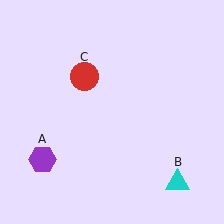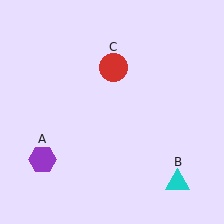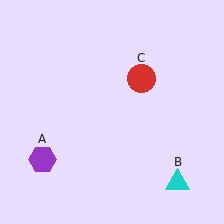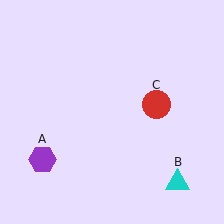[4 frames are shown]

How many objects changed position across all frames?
1 object changed position: red circle (object C).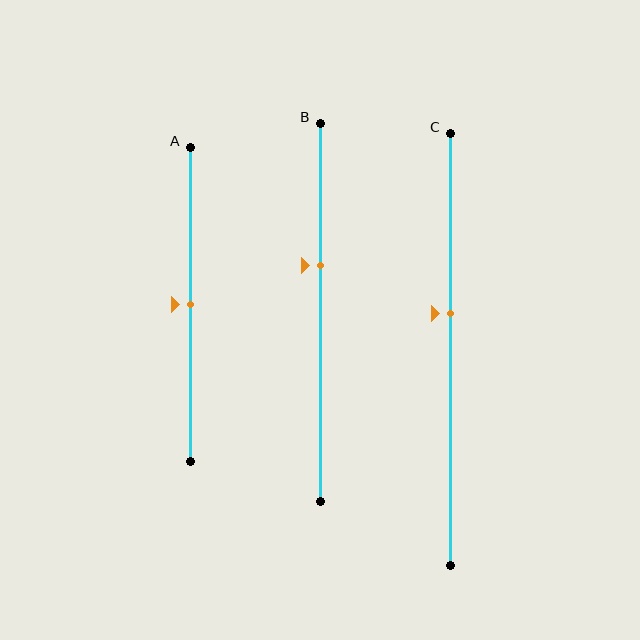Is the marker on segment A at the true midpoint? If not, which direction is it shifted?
Yes, the marker on segment A is at the true midpoint.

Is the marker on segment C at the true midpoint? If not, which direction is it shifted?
No, the marker on segment C is shifted upward by about 8% of the segment length.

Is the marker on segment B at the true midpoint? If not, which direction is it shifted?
No, the marker on segment B is shifted upward by about 13% of the segment length.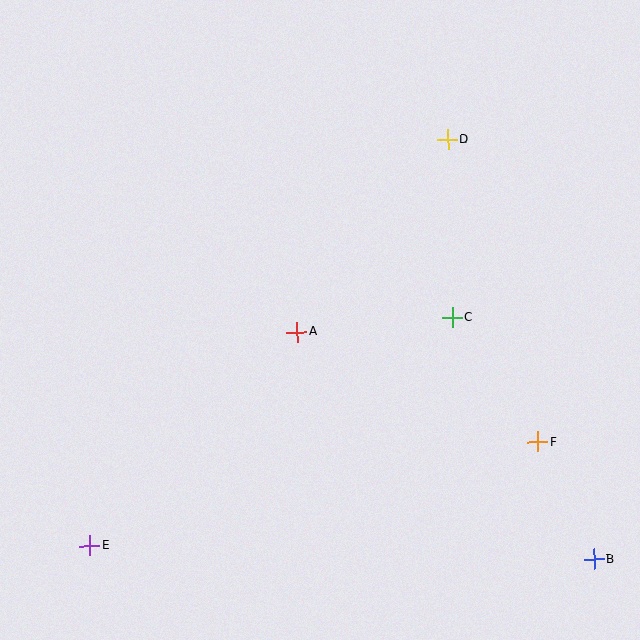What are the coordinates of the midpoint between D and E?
The midpoint between D and E is at (269, 342).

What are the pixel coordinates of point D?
Point D is at (447, 139).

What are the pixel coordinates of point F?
Point F is at (538, 442).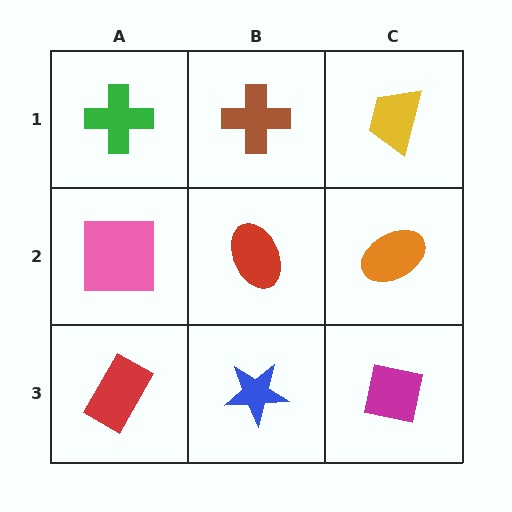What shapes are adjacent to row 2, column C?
A yellow trapezoid (row 1, column C), a magenta square (row 3, column C), a red ellipse (row 2, column B).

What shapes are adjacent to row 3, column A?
A pink square (row 2, column A), a blue star (row 3, column B).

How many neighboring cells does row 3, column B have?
3.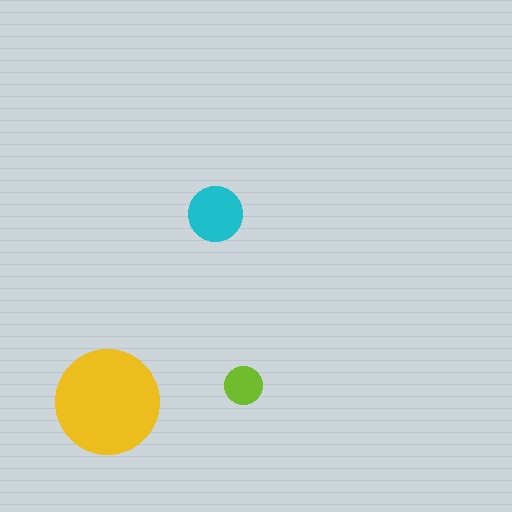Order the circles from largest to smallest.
the yellow one, the cyan one, the lime one.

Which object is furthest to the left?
The yellow circle is leftmost.